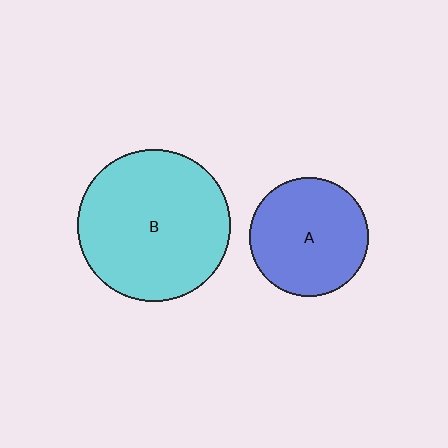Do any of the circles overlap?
No, none of the circles overlap.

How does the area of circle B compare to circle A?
Approximately 1.6 times.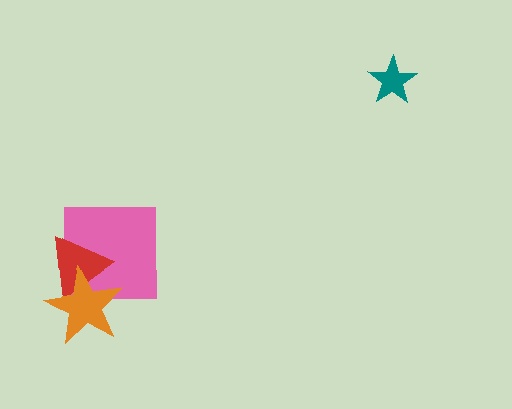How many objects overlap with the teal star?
0 objects overlap with the teal star.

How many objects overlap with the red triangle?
2 objects overlap with the red triangle.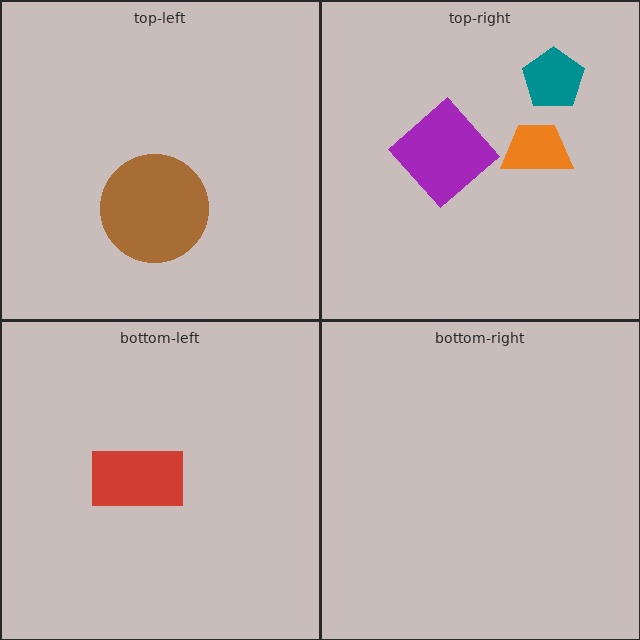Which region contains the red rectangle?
The bottom-left region.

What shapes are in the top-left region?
The brown circle.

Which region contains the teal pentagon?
The top-right region.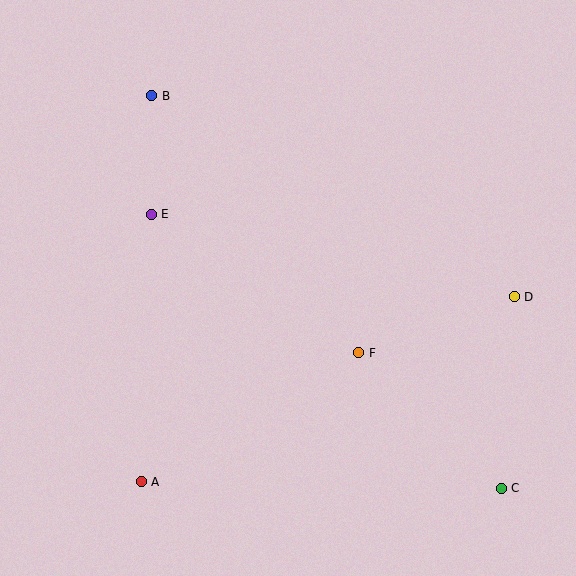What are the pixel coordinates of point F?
Point F is at (359, 353).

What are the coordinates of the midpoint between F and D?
The midpoint between F and D is at (436, 325).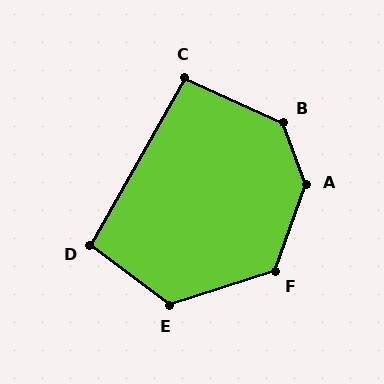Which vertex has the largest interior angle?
A, at approximately 140 degrees.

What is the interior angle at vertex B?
Approximately 135 degrees (obtuse).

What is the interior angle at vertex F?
Approximately 127 degrees (obtuse).